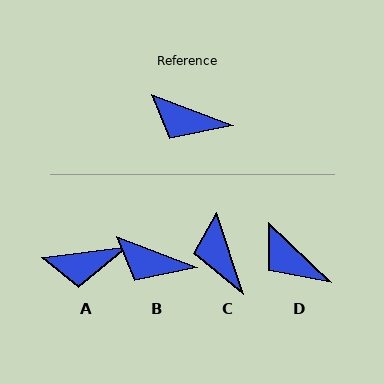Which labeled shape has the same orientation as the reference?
B.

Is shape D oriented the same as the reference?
No, it is off by about 23 degrees.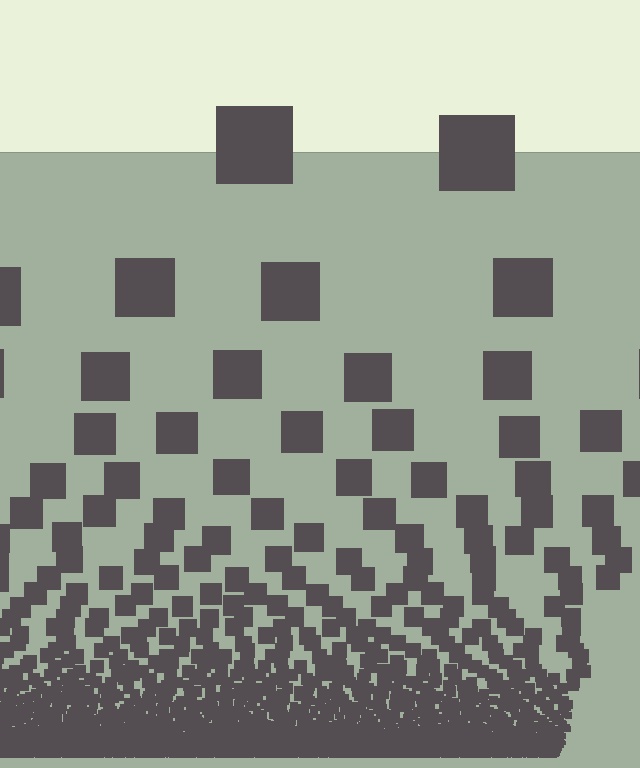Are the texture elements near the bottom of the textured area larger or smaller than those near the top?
Smaller. The gradient is inverted — elements near the bottom are smaller and denser.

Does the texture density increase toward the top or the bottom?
Density increases toward the bottom.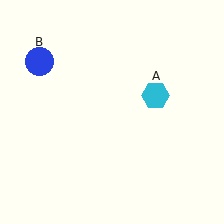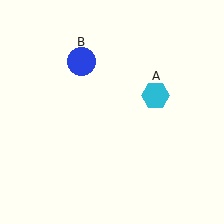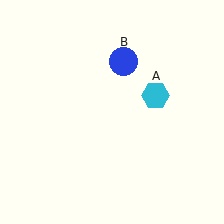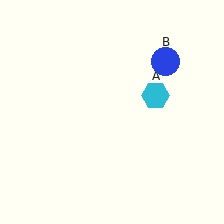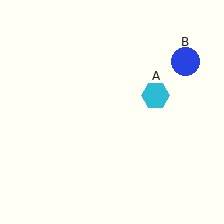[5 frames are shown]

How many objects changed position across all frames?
1 object changed position: blue circle (object B).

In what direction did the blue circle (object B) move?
The blue circle (object B) moved right.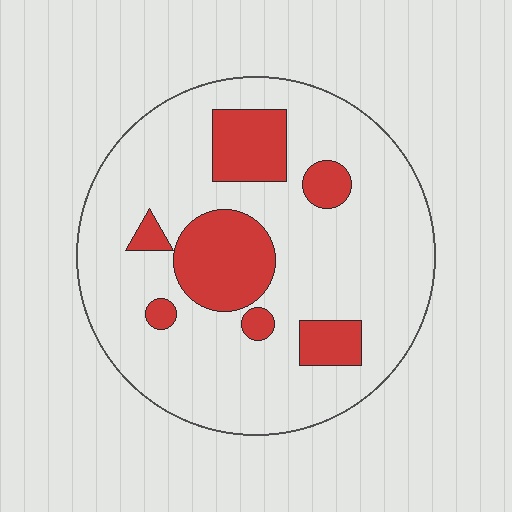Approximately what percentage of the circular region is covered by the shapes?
Approximately 20%.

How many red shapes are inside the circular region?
7.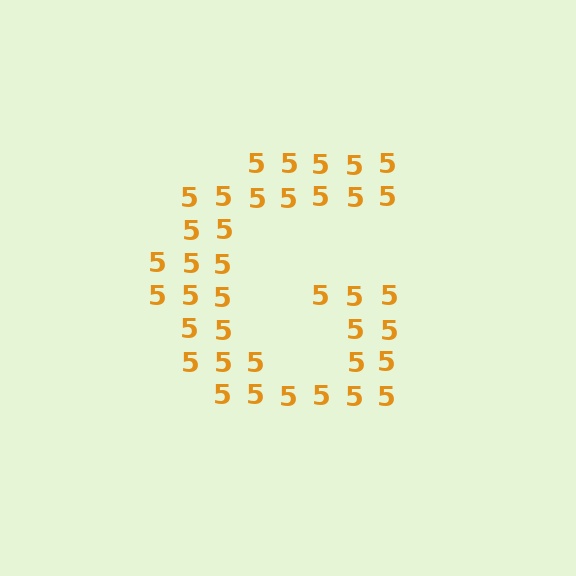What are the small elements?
The small elements are digit 5's.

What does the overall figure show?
The overall figure shows the letter G.